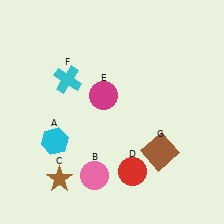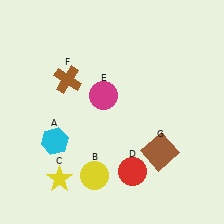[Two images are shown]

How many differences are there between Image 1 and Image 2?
There are 3 differences between the two images.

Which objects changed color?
B changed from pink to yellow. C changed from brown to yellow. F changed from cyan to brown.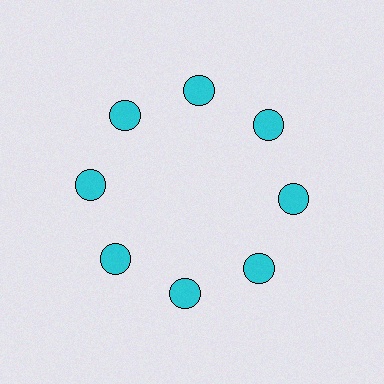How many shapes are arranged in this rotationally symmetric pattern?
There are 8 shapes, arranged in 8 groups of 1.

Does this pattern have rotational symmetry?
Yes, this pattern has 8-fold rotational symmetry. It looks the same after rotating 45 degrees around the center.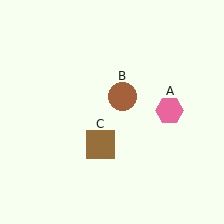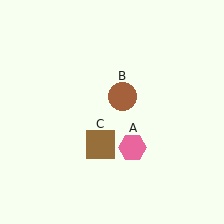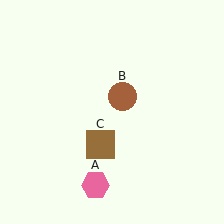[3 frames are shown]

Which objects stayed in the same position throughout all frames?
Brown circle (object B) and brown square (object C) remained stationary.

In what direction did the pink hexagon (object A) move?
The pink hexagon (object A) moved down and to the left.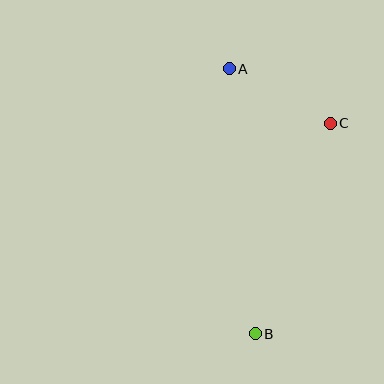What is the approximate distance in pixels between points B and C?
The distance between B and C is approximately 224 pixels.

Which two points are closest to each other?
Points A and C are closest to each other.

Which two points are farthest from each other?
Points A and B are farthest from each other.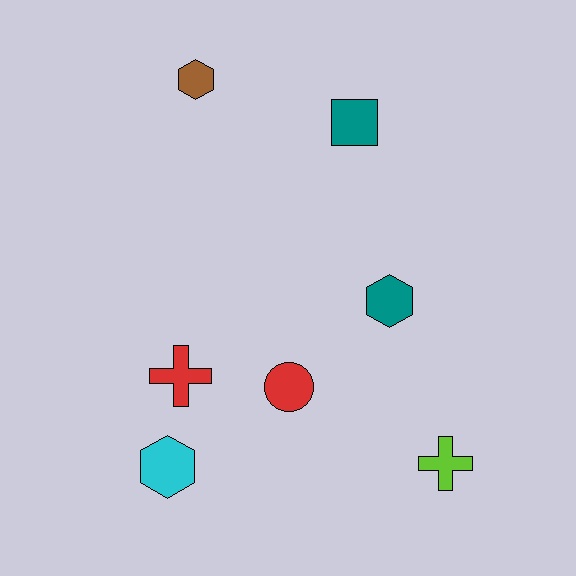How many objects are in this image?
There are 7 objects.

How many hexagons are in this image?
There are 3 hexagons.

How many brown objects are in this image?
There is 1 brown object.